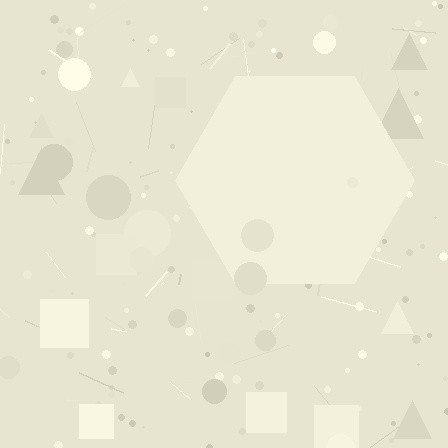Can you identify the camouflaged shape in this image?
The camouflaged shape is a hexagon.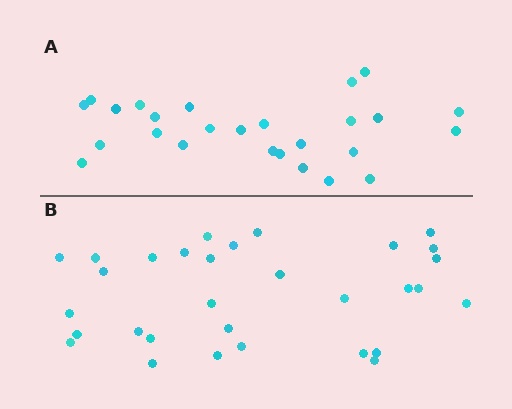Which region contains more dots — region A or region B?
Region B (the bottom region) has more dots.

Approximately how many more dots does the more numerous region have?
Region B has about 5 more dots than region A.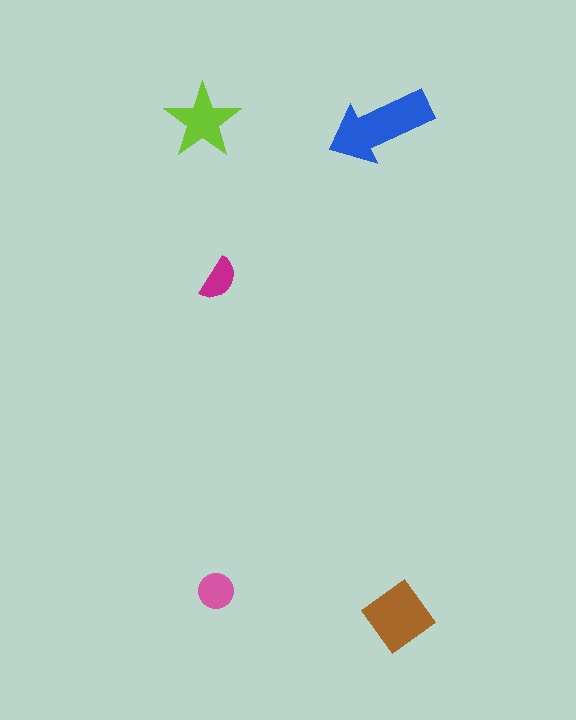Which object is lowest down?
The brown diamond is bottommost.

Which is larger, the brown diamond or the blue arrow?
The blue arrow.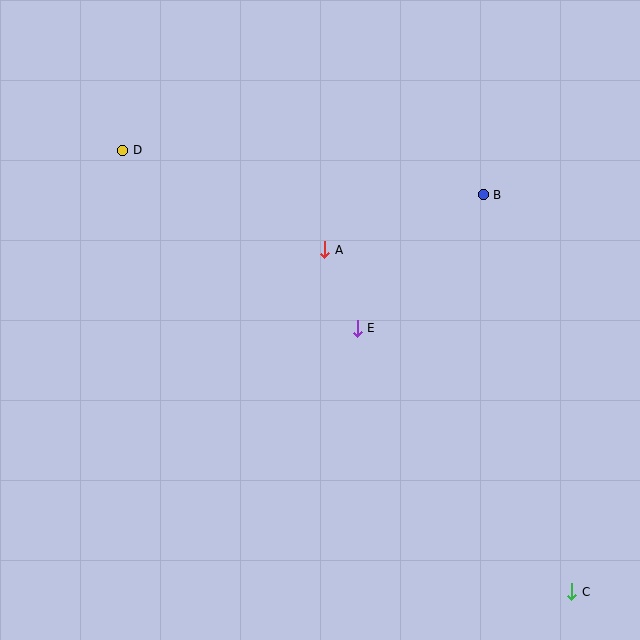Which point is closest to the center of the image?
Point E at (357, 328) is closest to the center.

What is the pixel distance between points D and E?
The distance between D and E is 295 pixels.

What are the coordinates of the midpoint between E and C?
The midpoint between E and C is at (464, 460).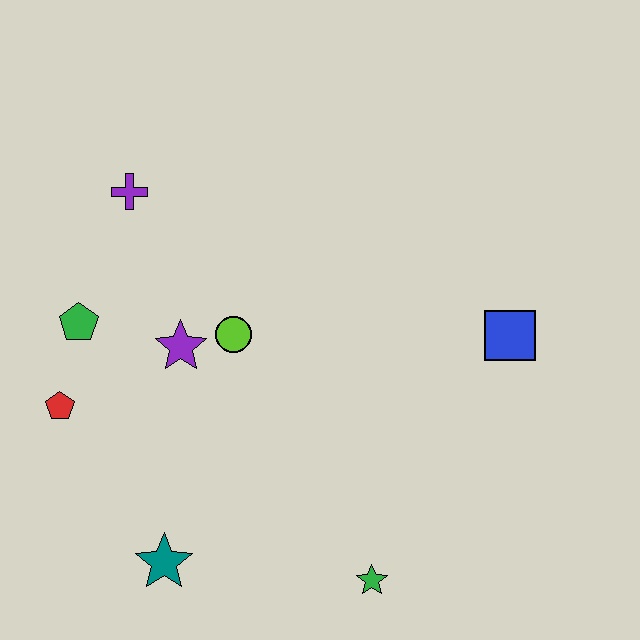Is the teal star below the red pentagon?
Yes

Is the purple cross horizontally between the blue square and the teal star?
No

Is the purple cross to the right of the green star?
No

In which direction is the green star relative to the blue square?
The green star is below the blue square.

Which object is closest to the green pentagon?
The red pentagon is closest to the green pentagon.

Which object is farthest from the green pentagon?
The blue square is farthest from the green pentagon.